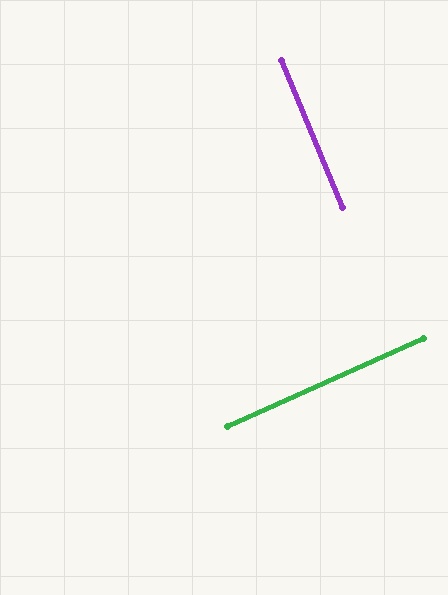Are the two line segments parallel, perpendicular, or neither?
Perpendicular — they meet at approximately 88°.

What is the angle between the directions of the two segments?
Approximately 88 degrees.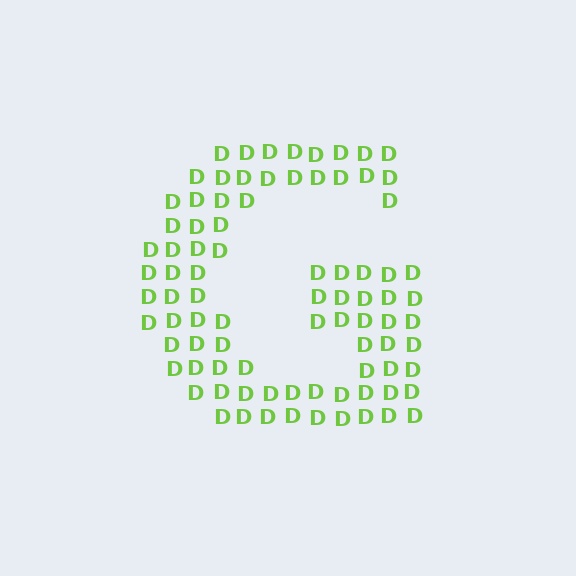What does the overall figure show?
The overall figure shows the letter G.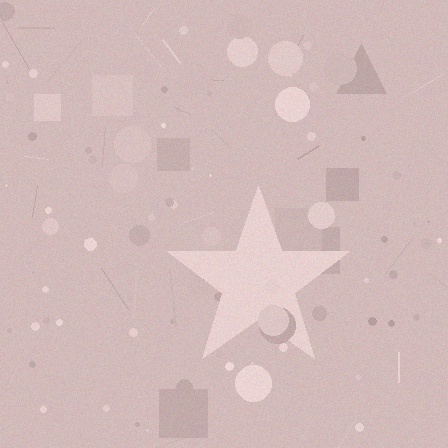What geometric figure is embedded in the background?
A star is embedded in the background.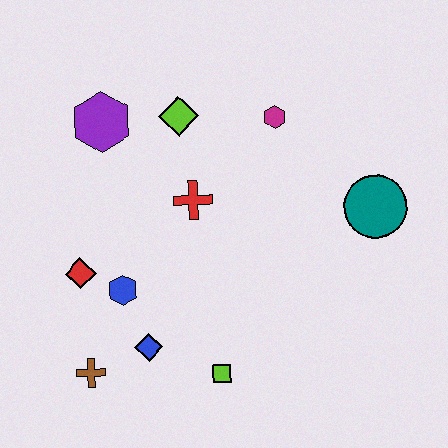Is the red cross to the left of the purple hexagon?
No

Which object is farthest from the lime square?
The purple hexagon is farthest from the lime square.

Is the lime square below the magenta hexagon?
Yes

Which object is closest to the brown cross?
The blue diamond is closest to the brown cross.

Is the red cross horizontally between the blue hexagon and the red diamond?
No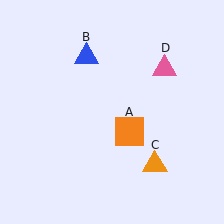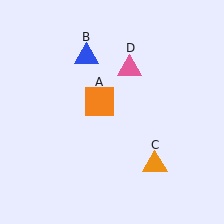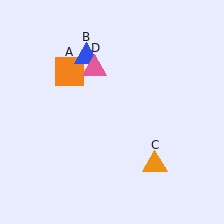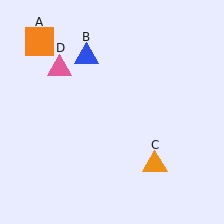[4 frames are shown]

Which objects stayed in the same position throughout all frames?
Blue triangle (object B) and orange triangle (object C) remained stationary.